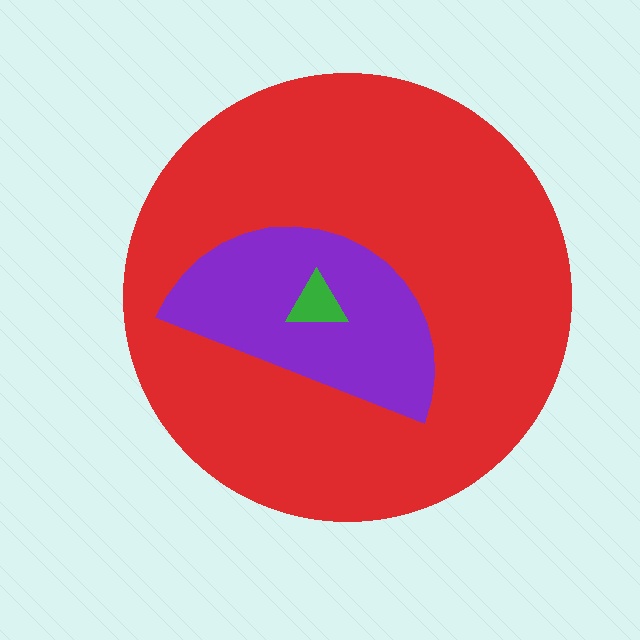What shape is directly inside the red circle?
The purple semicircle.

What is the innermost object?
The green triangle.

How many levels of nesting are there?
3.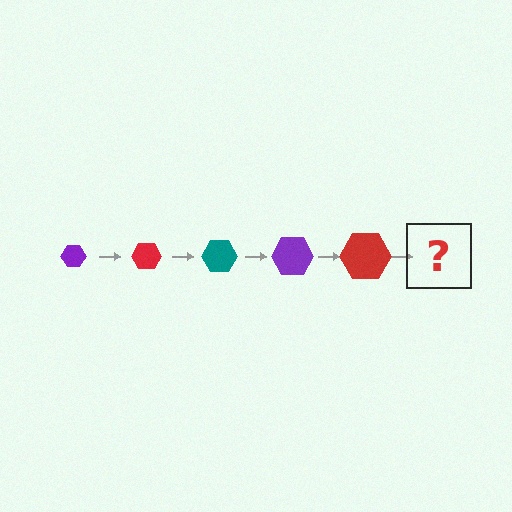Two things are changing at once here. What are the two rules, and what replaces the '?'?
The two rules are that the hexagon grows larger each step and the color cycles through purple, red, and teal. The '?' should be a teal hexagon, larger than the previous one.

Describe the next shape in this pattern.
It should be a teal hexagon, larger than the previous one.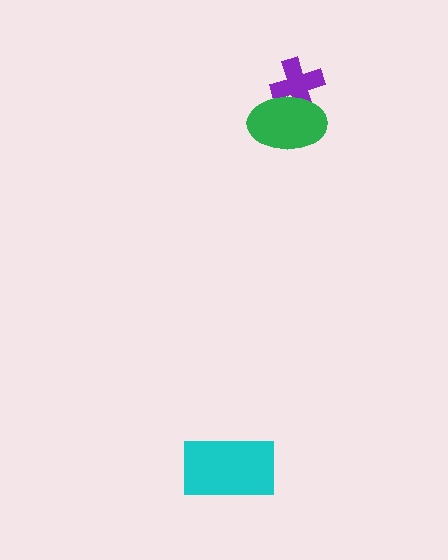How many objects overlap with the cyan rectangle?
0 objects overlap with the cyan rectangle.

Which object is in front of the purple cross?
The green ellipse is in front of the purple cross.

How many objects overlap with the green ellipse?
1 object overlaps with the green ellipse.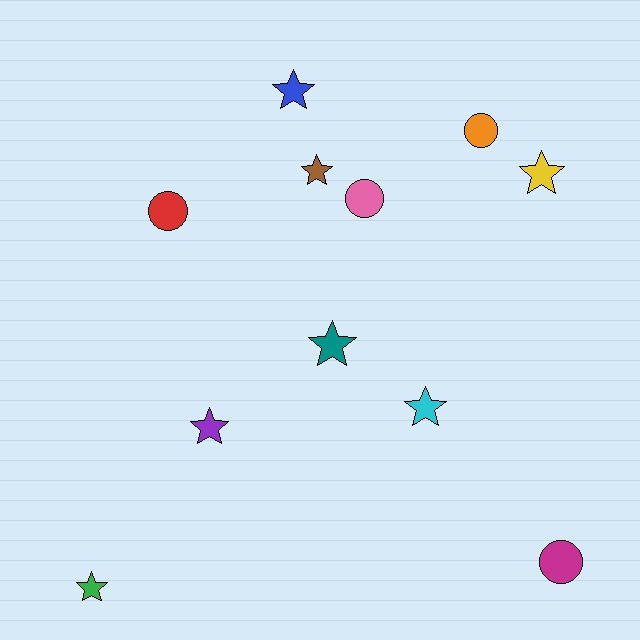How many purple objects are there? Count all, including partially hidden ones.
There is 1 purple object.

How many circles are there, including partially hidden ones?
There are 4 circles.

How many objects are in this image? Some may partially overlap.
There are 11 objects.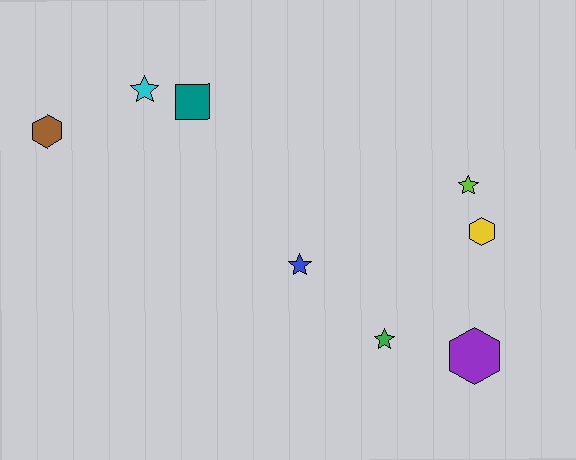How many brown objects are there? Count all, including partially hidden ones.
There is 1 brown object.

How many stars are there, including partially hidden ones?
There are 4 stars.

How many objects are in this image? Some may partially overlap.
There are 8 objects.